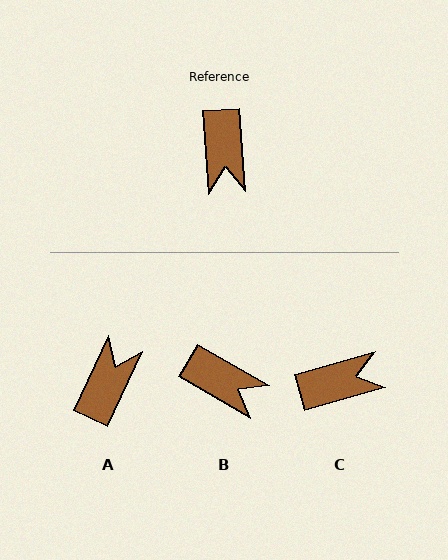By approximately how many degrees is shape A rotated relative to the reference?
Approximately 151 degrees counter-clockwise.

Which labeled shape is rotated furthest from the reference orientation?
A, about 151 degrees away.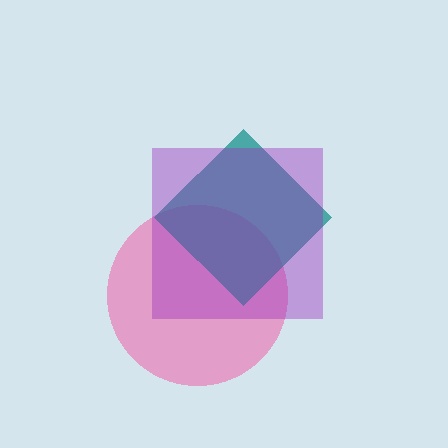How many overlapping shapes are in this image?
There are 3 overlapping shapes in the image.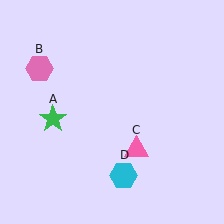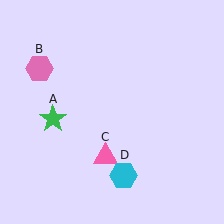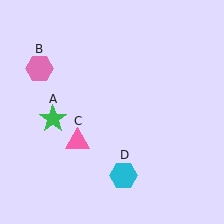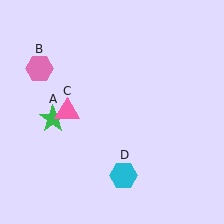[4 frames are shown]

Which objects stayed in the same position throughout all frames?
Green star (object A) and pink hexagon (object B) and cyan hexagon (object D) remained stationary.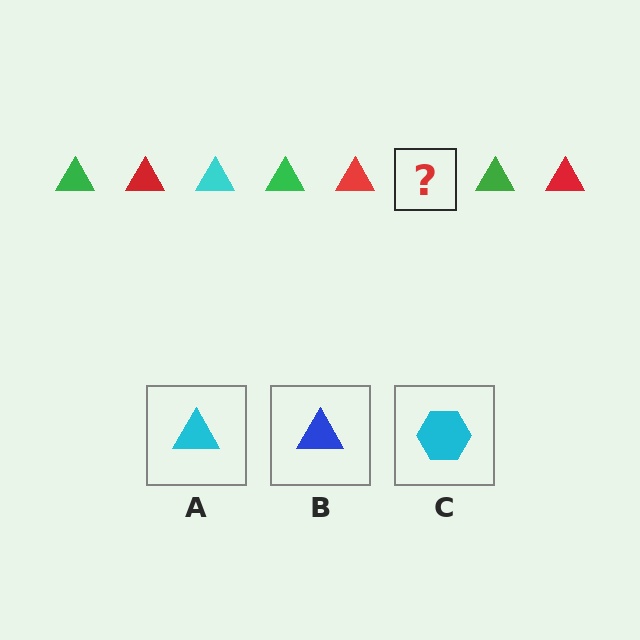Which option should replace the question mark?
Option A.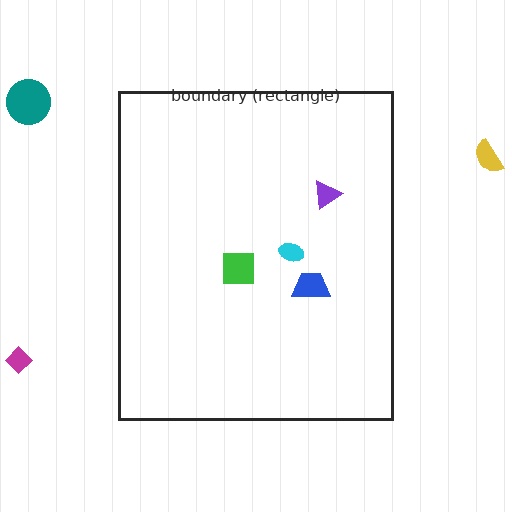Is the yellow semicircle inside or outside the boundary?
Outside.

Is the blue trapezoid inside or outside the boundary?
Inside.